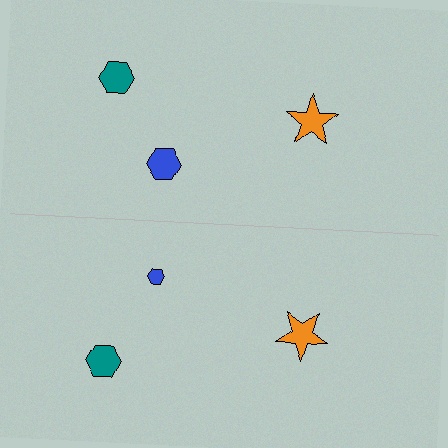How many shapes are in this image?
There are 6 shapes in this image.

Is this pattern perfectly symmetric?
No, the pattern is not perfectly symmetric. The blue hexagon on the bottom side has a different size than its mirror counterpart.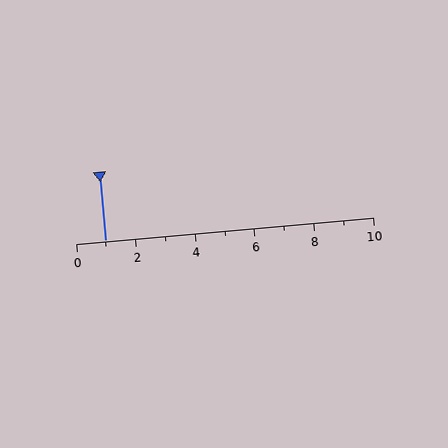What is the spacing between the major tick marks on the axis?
The major ticks are spaced 2 apart.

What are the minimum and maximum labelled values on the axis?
The axis runs from 0 to 10.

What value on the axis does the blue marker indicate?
The marker indicates approximately 1.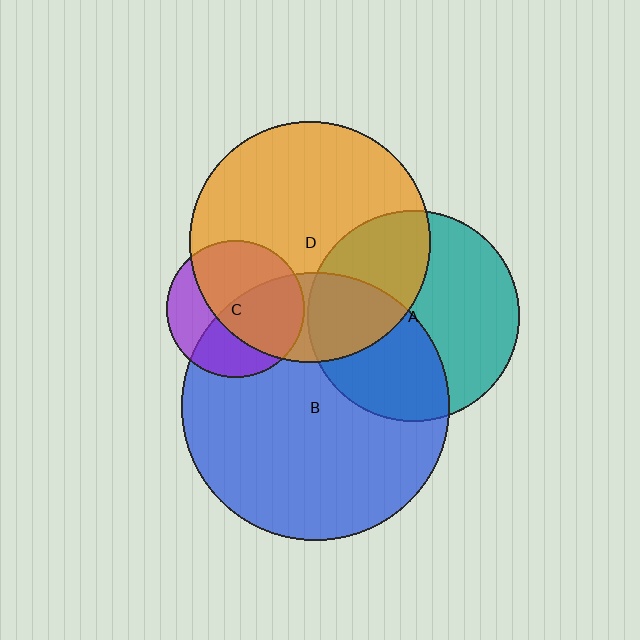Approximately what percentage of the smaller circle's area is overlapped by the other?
Approximately 65%.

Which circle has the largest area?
Circle B (blue).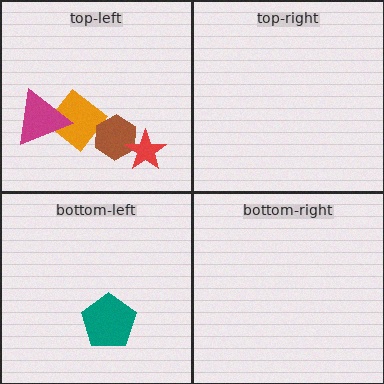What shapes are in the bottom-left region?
The teal pentagon.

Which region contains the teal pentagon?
The bottom-left region.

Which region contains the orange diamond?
The top-left region.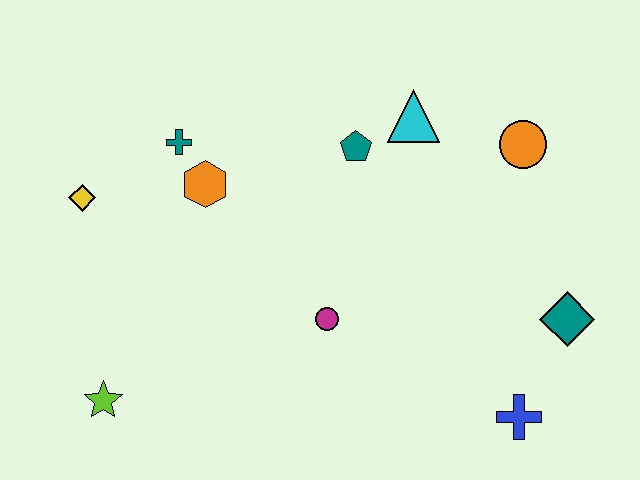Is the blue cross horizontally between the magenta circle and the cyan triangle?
No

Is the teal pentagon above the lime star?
Yes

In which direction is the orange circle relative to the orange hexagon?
The orange circle is to the right of the orange hexagon.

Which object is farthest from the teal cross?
The blue cross is farthest from the teal cross.